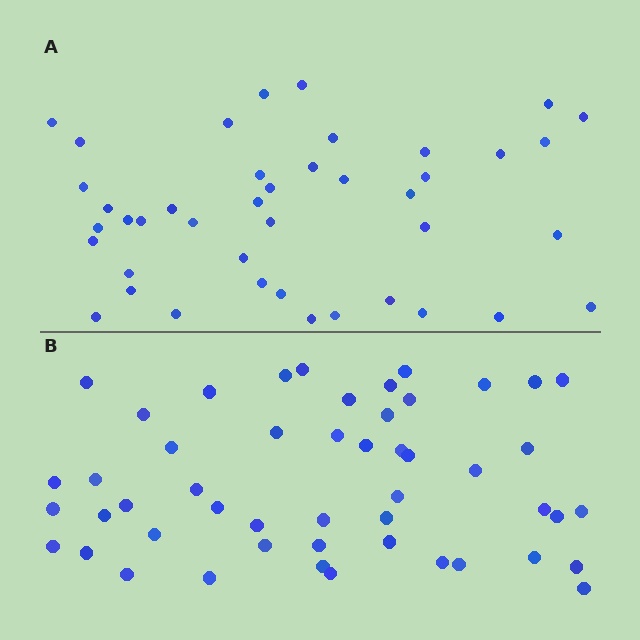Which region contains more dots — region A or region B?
Region B (the bottom region) has more dots.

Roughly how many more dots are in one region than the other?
Region B has roughly 8 or so more dots than region A.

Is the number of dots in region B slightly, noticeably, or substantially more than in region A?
Region B has only slightly more — the two regions are fairly close. The ratio is roughly 1.2 to 1.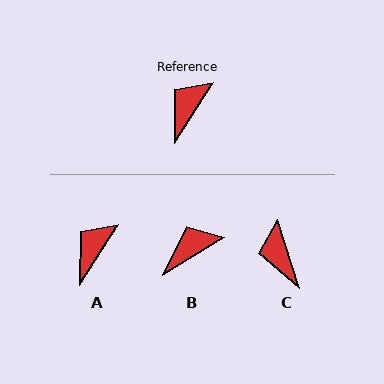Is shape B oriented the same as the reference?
No, it is off by about 26 degrees.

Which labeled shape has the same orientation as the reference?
A.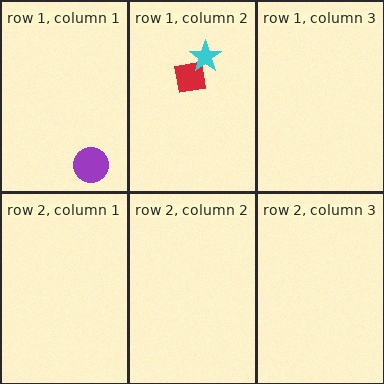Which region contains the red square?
The row 1, column 2 region.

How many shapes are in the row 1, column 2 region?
2.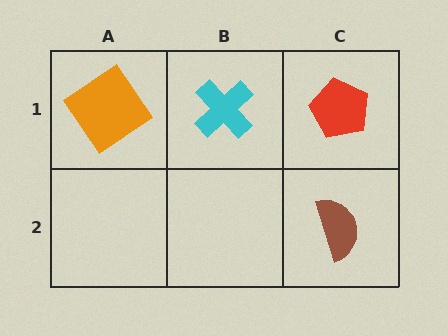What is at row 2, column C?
A brown semicircle.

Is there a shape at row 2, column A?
No, that cell is empty.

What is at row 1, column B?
A cyan cross.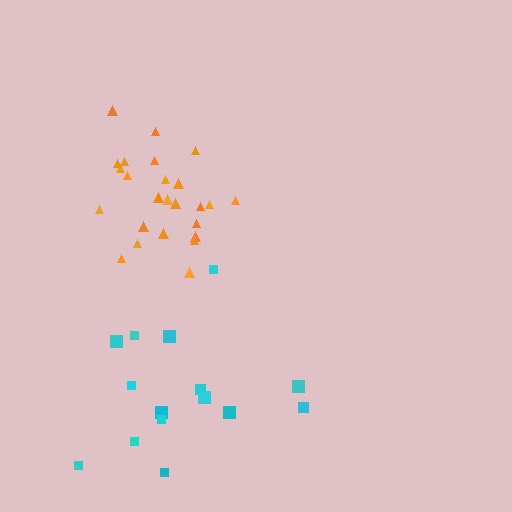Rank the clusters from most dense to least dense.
orange, cyan.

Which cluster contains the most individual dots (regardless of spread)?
Orange (25).